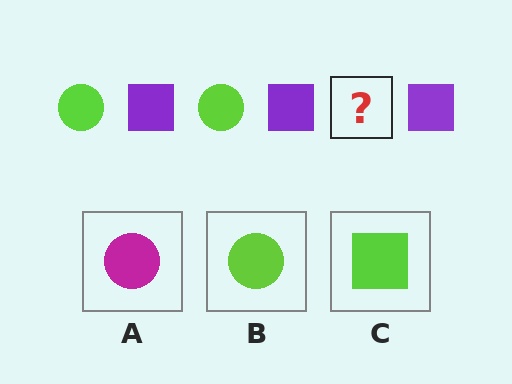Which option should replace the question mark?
Option B.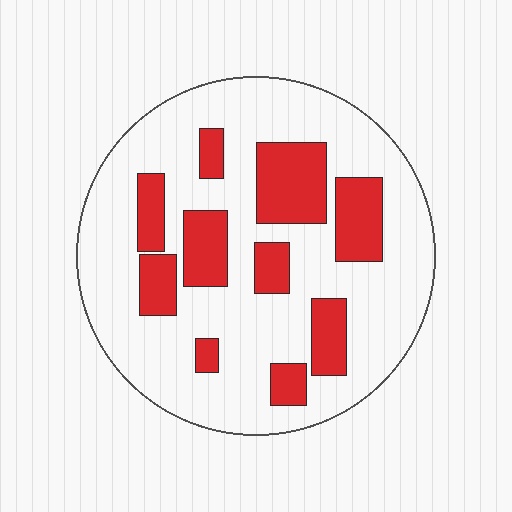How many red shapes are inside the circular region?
10.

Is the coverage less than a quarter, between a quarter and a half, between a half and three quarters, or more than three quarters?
Between a quarter and a half.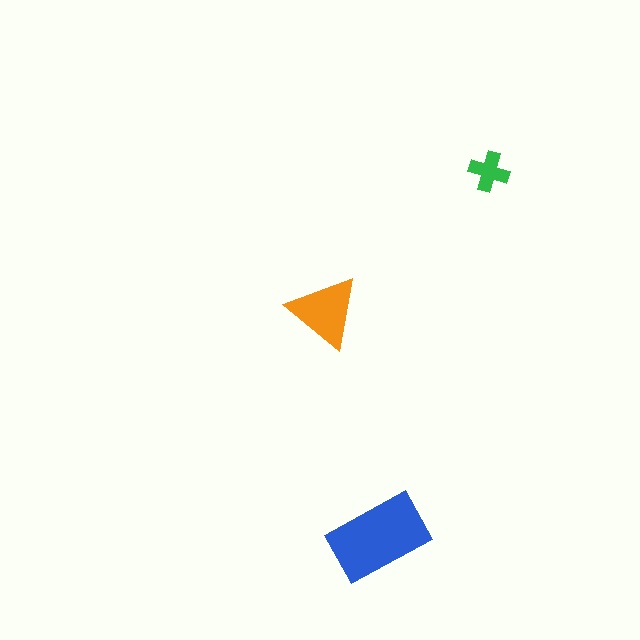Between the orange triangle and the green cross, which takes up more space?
The orange triangle.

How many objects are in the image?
There are 3 objects in the image.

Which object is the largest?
The blue rectangle.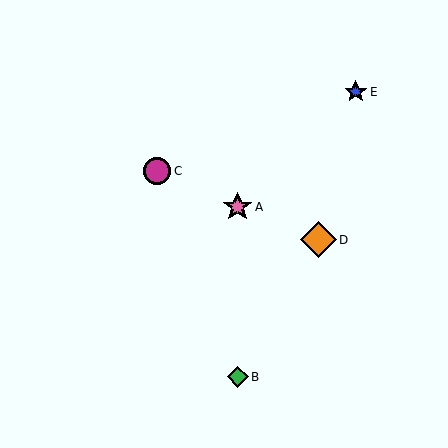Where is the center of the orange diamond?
The center of the orange diamond is at (318, 240).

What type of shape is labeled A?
Shape A is a pink star.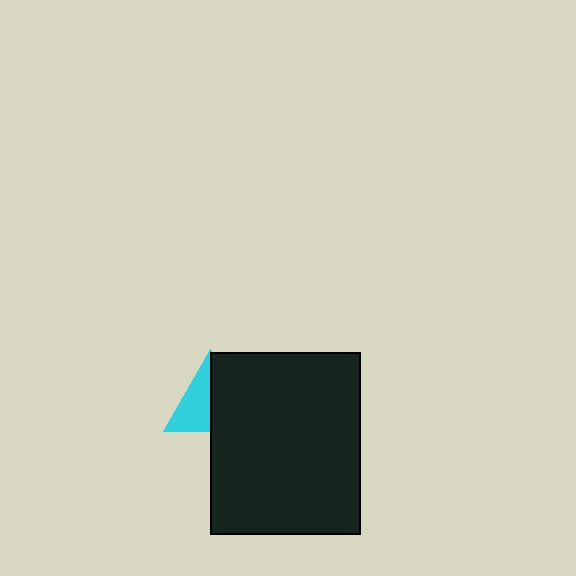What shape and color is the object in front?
The object in front is a black rectangle.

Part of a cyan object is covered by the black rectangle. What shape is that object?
It is a triangle.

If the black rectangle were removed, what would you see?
You would see the complete cyan triangle.